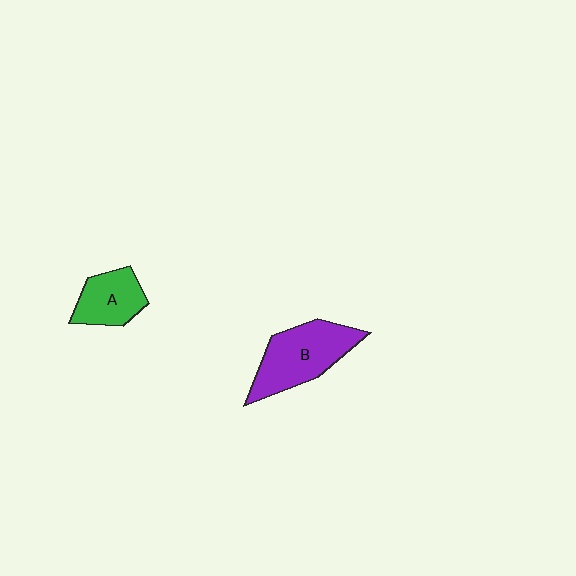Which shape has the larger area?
Shape B (purple).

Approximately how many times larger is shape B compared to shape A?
Approximately 1.6 times.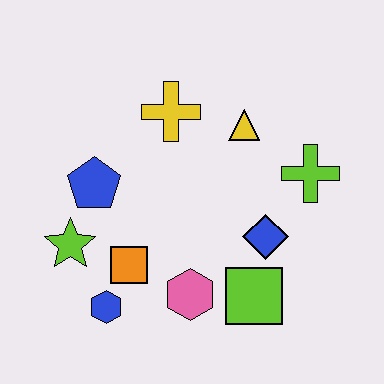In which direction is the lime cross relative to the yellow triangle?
The lime cross is to the right of the yellow triangle.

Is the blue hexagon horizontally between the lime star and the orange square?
Yes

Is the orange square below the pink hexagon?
No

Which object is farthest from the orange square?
The lime cross is farthest from the orange square.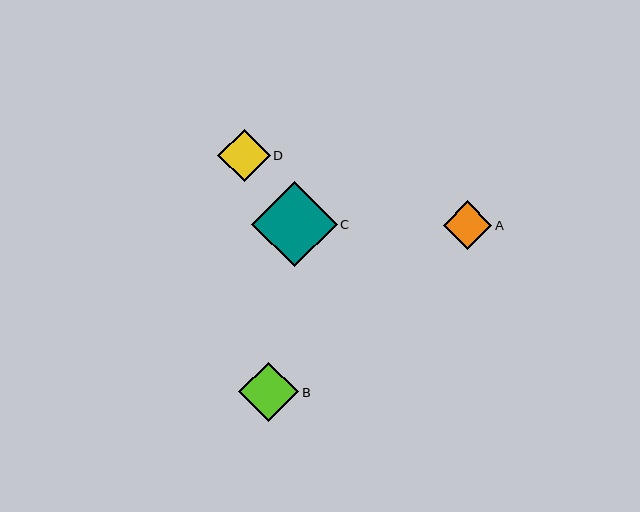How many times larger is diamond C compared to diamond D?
Diamond C is approximately 1.6 times the size of diamond D.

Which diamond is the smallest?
Diamond A is the smallest with a size of approximately 49 pixels.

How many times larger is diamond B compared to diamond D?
Diamond B is approximately 1.1 times the size of diamond D.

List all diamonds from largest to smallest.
From largest to smallest: C, B, D, A.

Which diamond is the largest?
Diamond C is the largest with a size of approximately 85 pixels.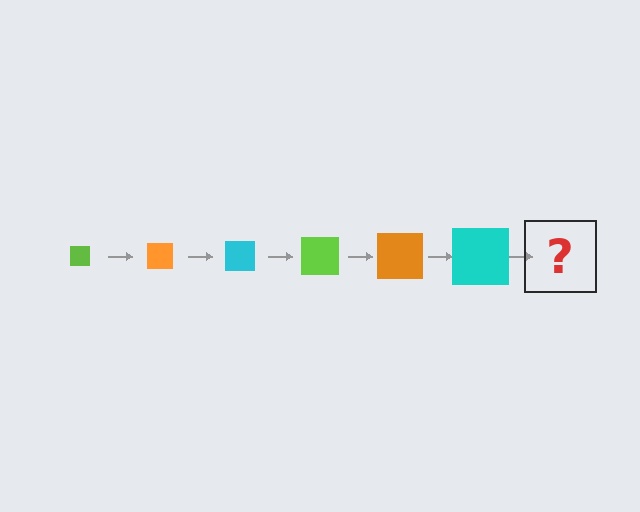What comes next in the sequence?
The next element should be a lime square, larger than the previous one.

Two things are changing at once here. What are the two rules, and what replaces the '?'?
The two rules are that the square grows larger each step and the color cycles through lime, orange, and cyan. The '?' should be a lime square, larger than the previous one.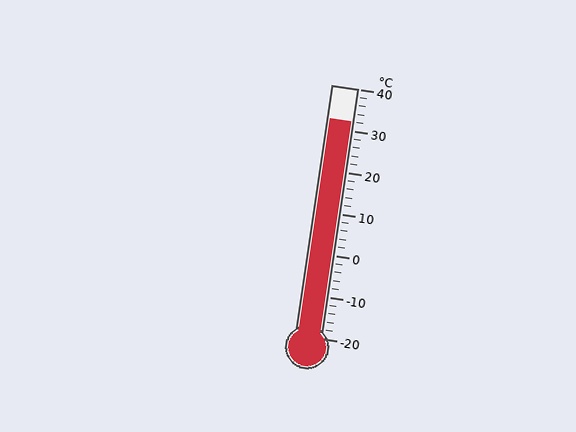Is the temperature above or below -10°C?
The temperature is above -10°C.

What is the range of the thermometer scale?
The thermometer scale ranges from -20°C to 40°C.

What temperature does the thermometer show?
The thermometer shows approximately 32°C.